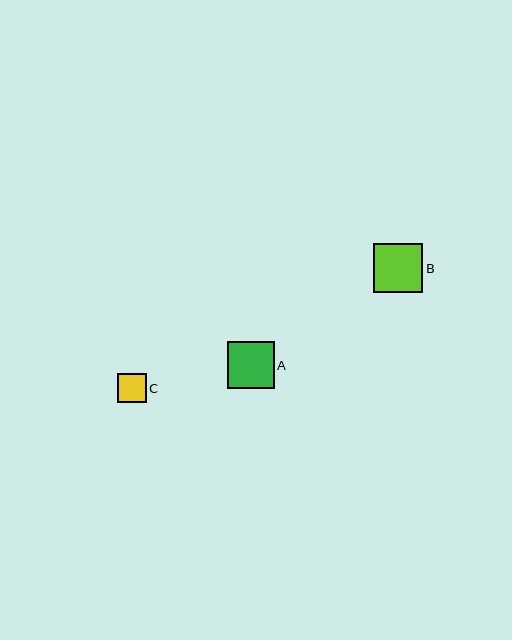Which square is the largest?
Square B is the largest with a size of approximately 49 pixels.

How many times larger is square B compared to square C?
Square B is approximately 1.7 times the size of square C.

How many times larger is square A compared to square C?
Square A is approximately 1.6 times the size of square C.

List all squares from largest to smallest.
From largest to smallest: B, A, C.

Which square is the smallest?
Square C is the smallest with a size of approximately 29 pixels.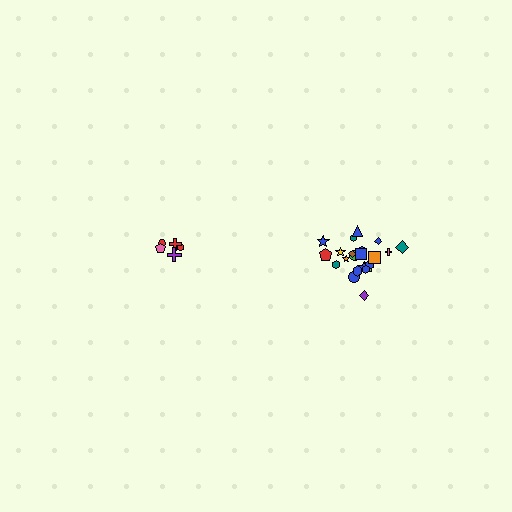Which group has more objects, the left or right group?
The right group.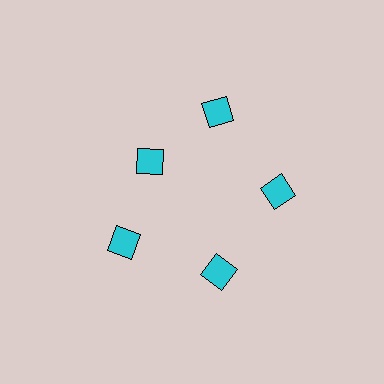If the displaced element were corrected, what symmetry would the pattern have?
It would have 5-fold rotational symmetry — the pattern would map onto itself every 72 degrees.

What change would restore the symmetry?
The symmetry would be restored by moving it outward, back onto the ring so that all 5 diamonds sit at equal angles and equal distance from the center.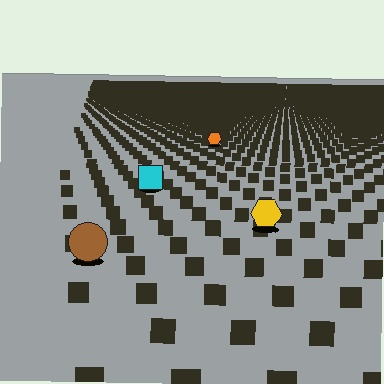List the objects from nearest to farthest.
From nearest to farthest: the brown circle, the yellow hexagon, the cyan square, the orange hexagon.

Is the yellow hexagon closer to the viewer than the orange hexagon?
Yes. The yellow hexagon is closer — you can tell from the texture gradient: the ground texture is coarser near it.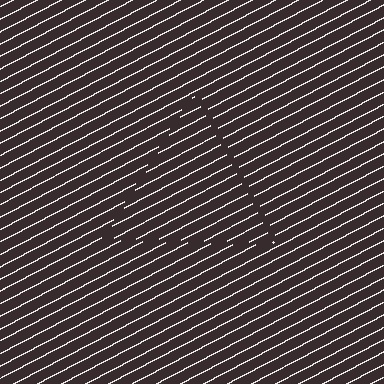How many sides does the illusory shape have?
3 sides — the line-ends trace a triangle.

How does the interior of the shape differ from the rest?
The interior of the shape contains the same grating, shifted by half a period — the contour is defined by the phase discontinuity where line-ends from the inner and outer gratings abut.